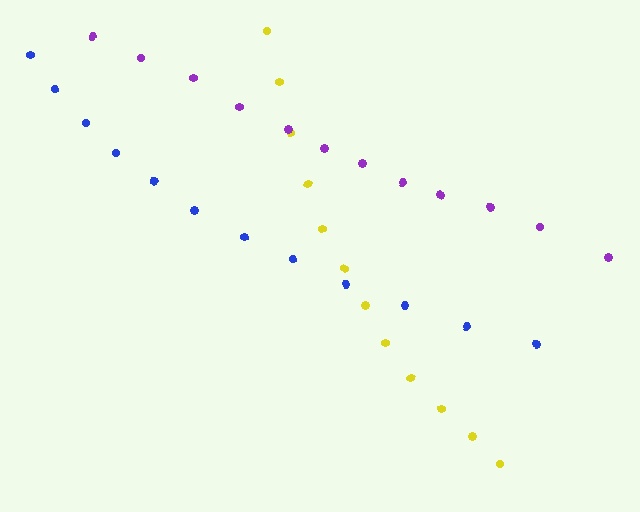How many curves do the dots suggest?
There are 3 distinct paths.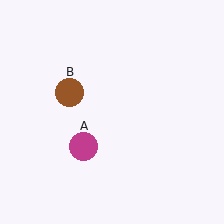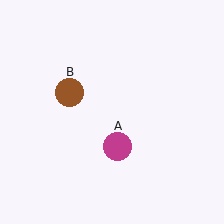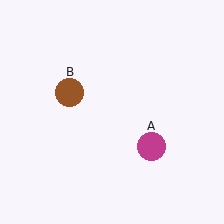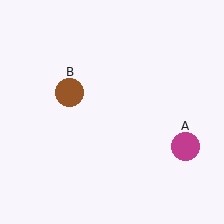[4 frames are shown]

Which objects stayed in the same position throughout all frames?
Brown circle (object B) remained stationary.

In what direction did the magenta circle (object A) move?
The magenta circle (object A) moved right.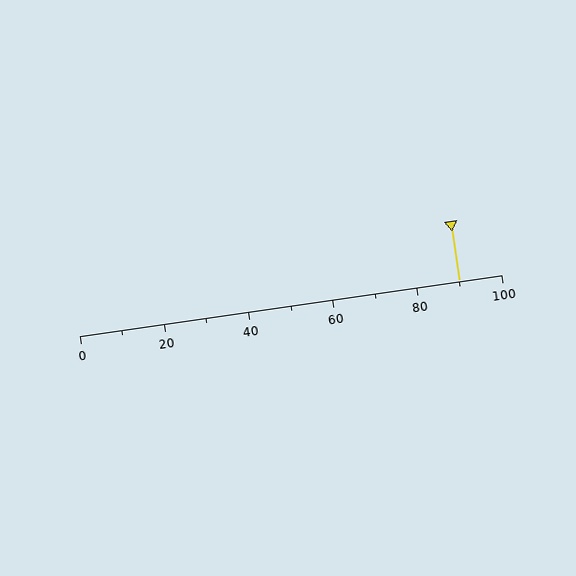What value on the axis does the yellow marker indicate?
The marker indicates approximately 90.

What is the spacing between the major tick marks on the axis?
The major ticks are spaced 20 apart.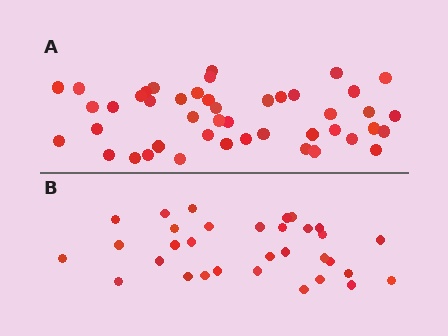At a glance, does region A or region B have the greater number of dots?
Region A (the top region) has more dots.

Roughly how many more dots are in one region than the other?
Region A has approximately 15 more dots than region B.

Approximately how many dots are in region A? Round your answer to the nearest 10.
About 40 dots. (The exact count is 45, which rounds to 40.)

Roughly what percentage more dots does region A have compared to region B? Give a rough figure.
About 40% more.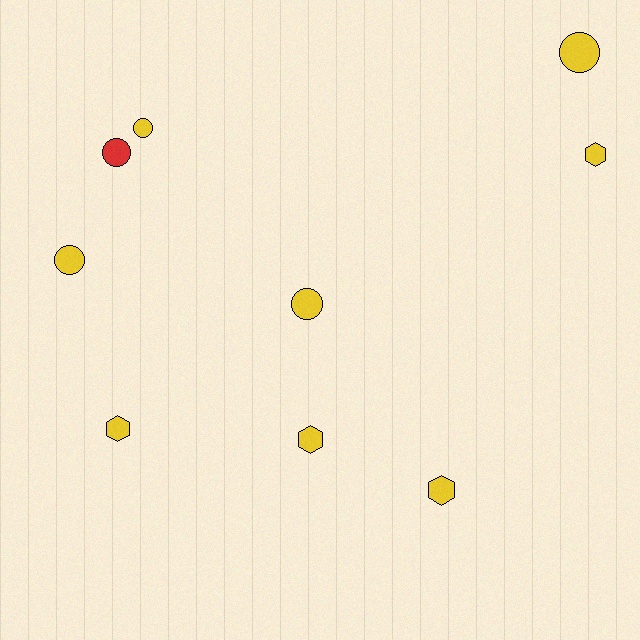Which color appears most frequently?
Yellow, with 8 objects.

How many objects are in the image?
There are 9 objects.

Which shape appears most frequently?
Circle, with 5 objects.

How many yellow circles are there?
There are 4 yellow circles.